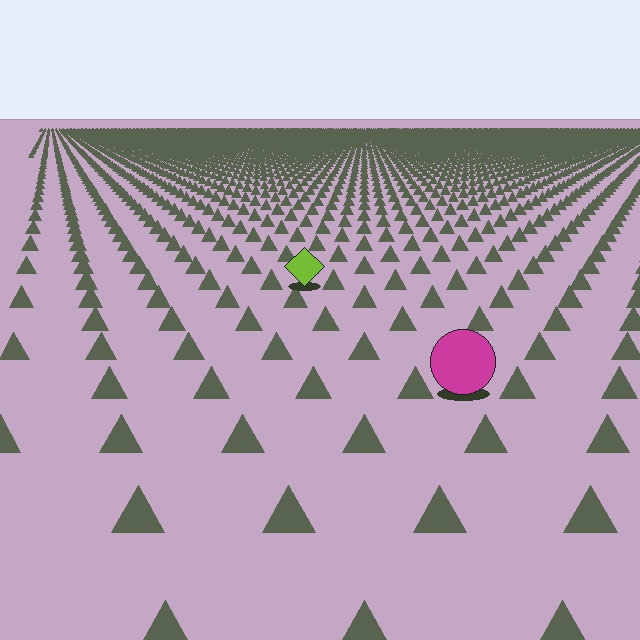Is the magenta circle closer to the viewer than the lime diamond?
Yes. The magenta circle is closer — you can tell from the texture gradient: the ground texture is coarser near it.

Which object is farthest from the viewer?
The lime diamond is farthest from the viewer. It appears smaller and the ground texture around it is denser.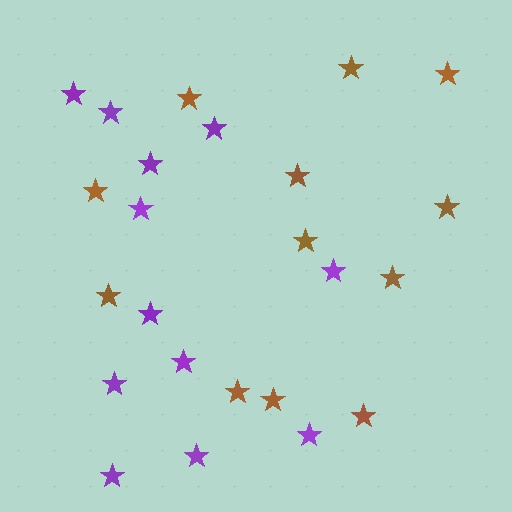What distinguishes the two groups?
There are 2 groups: one group of purple stars (12) and one group of brown stars (12).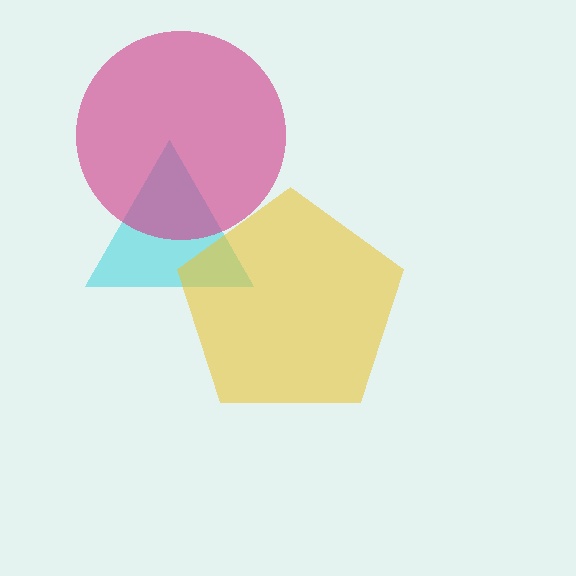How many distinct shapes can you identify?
There are 3 distinct shapes: a cyan triangle, a yellow pentagon, a magenta circle.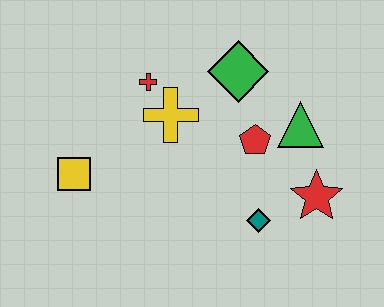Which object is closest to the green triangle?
The red pentagon is closest to the green triangle.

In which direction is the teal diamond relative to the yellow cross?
The teal diamond is below the yellow cross.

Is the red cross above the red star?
Yes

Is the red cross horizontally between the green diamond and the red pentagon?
No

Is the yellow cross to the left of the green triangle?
Yes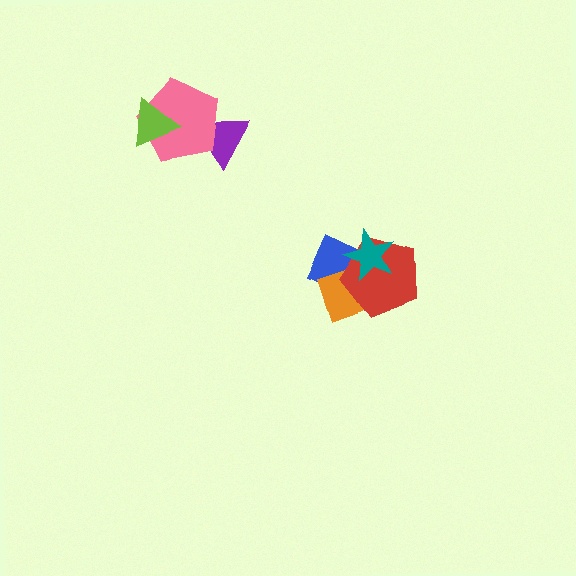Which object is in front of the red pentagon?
The teal star is in front of the red pentagon.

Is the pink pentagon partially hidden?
Yes, it is partially covered by another shape.